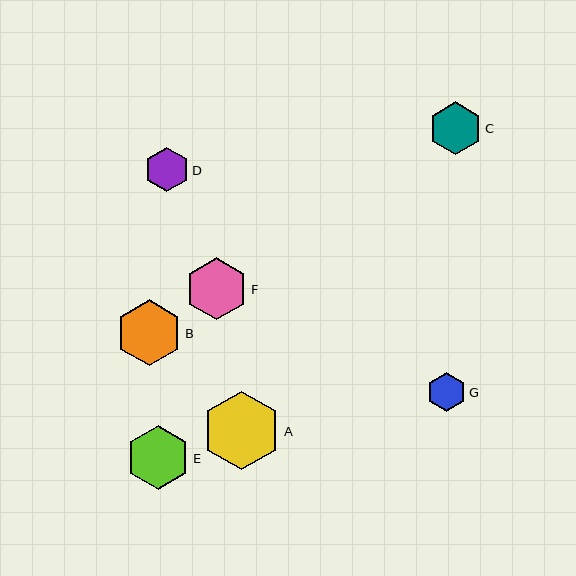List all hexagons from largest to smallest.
From largest to smallest: A, B, E, F, C, D, G.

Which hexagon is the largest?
Hexagon A is the largest with a size of approximately 79 pixels.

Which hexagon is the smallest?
Hexagon G is the smallest with a size of approximately 39 pixels.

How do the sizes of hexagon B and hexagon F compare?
Hexagon B and hexagon F are approximately the same size.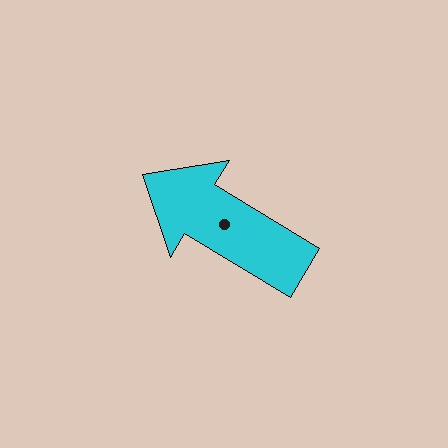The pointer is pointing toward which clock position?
Roughly 10 o'clock.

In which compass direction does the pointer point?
Northwest.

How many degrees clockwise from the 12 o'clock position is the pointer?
Approximately 301 degrees.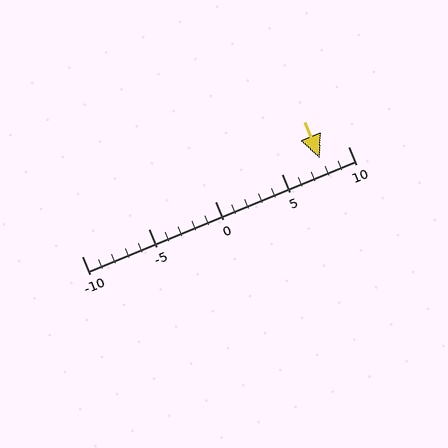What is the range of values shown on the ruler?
The ruler shows values from -10 to 10.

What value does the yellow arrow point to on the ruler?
The yellow arrow points to approximately 8.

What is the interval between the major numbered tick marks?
The major tick marks are spaced 5 units apart.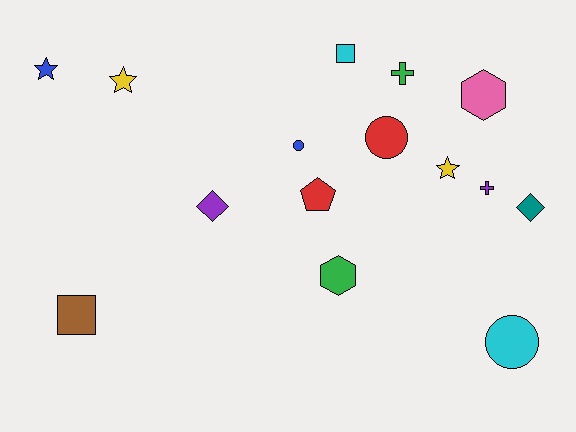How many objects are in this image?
There are 15 objects.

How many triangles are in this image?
There are no triangles.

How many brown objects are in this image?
There is 1 brown object.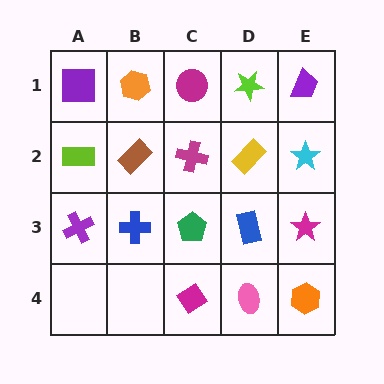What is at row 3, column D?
A blue rectangle.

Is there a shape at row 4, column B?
No, that cell is empty.